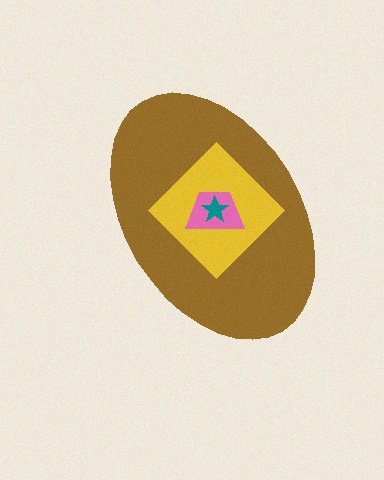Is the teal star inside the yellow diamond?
Yes.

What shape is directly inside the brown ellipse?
The yellow diamond.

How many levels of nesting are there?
4.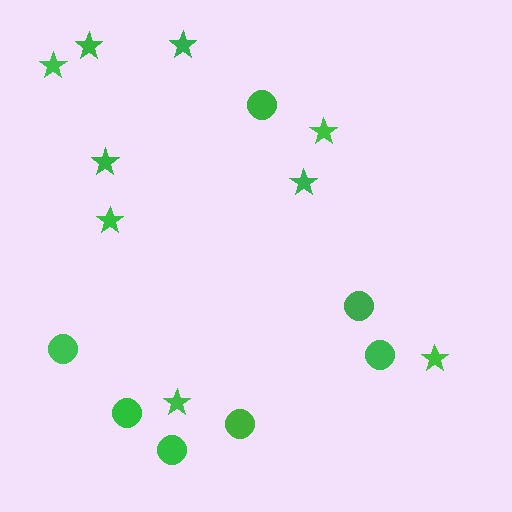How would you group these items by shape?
There are 2 groups: one group of circles (7) and one group of stars (9).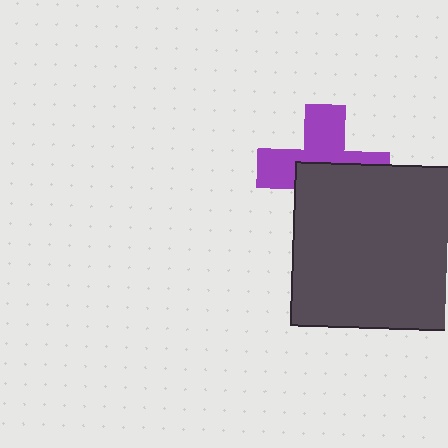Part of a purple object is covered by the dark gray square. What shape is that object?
It is a cross.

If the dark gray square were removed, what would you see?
You would see the complete purple cross.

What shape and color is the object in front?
The object in front is a dark gray square.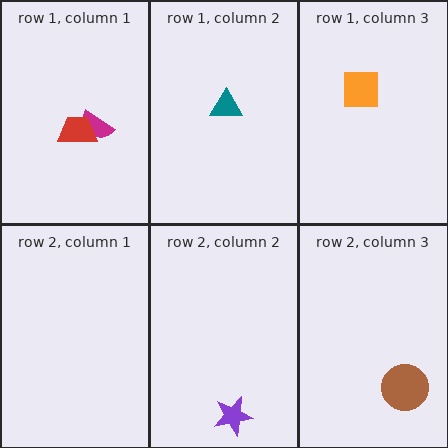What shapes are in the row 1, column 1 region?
The magenta semicircle, the red trapezoid.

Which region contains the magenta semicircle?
The row 1, column 1 region.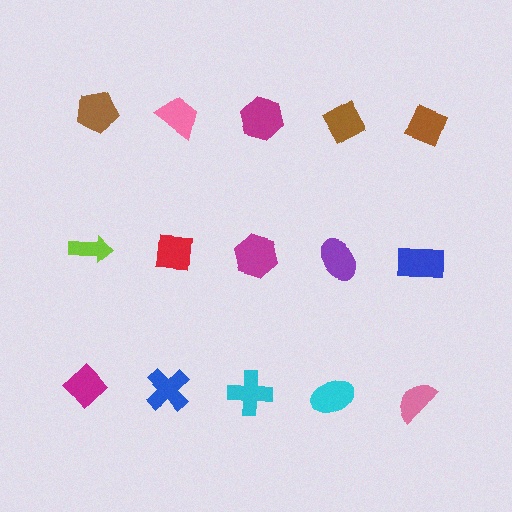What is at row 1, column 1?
A brown pentagon.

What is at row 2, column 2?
A red square.